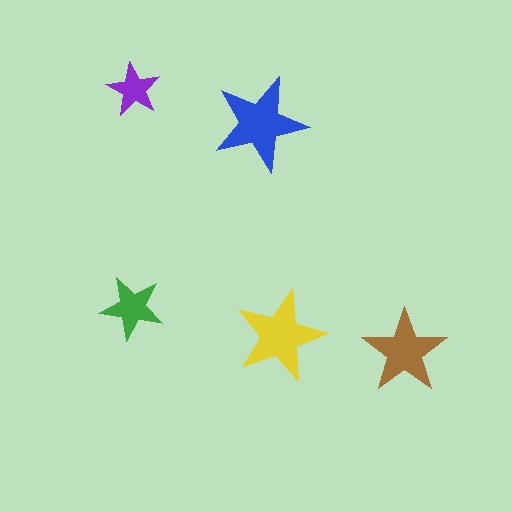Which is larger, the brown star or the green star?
The brown one.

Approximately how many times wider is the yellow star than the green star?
About 1.5 times wider.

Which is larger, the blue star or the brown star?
The blue one.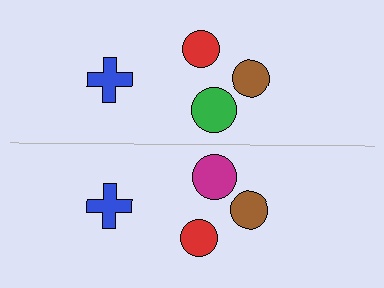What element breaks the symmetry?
The magenta circle on the bottom side breaks the symmetry — its mirror counterpart is green.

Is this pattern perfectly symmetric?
No, the pattern is not perfectly symmetric. The magenta circle on the bottom side breaks the symmetry — its mirror counterpart is green.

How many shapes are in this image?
There are 8 shapes in this image.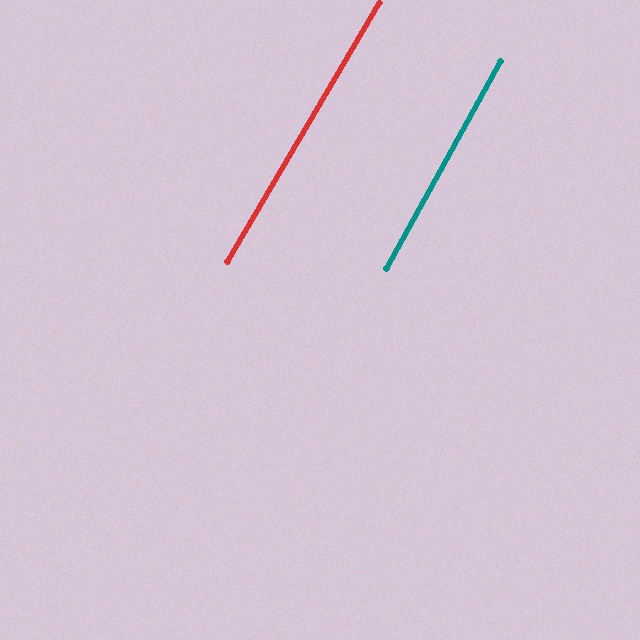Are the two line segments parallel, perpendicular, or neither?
Parallel — their directions differ by only 1.6°.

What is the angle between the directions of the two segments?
Approximately 2 degrees.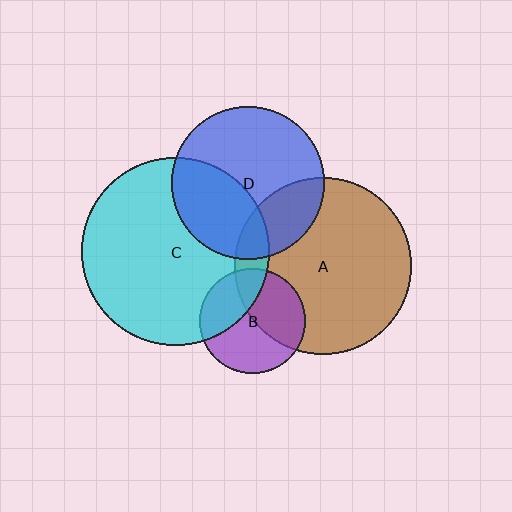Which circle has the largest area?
Circle C (cyan).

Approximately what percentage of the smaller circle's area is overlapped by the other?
Approximately 35%.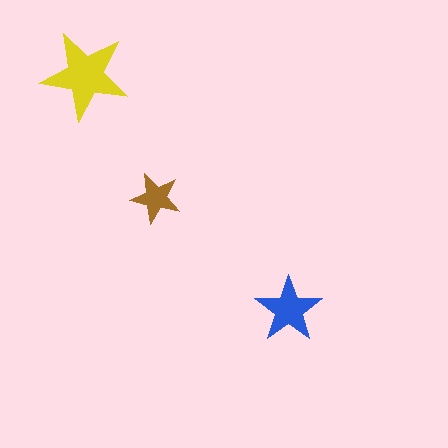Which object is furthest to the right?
The blue star is rightmost.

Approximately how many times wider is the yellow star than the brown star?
About 1.5 times wider.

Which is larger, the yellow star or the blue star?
The yellow one.